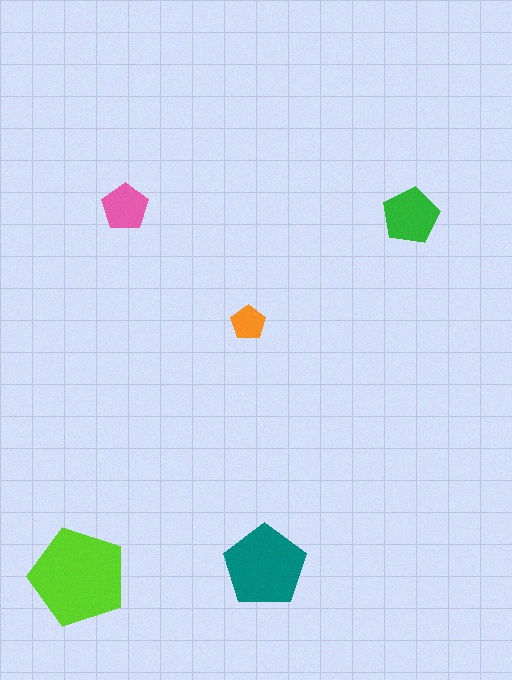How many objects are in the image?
There are 5 objects in the image.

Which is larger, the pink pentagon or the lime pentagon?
The lime one.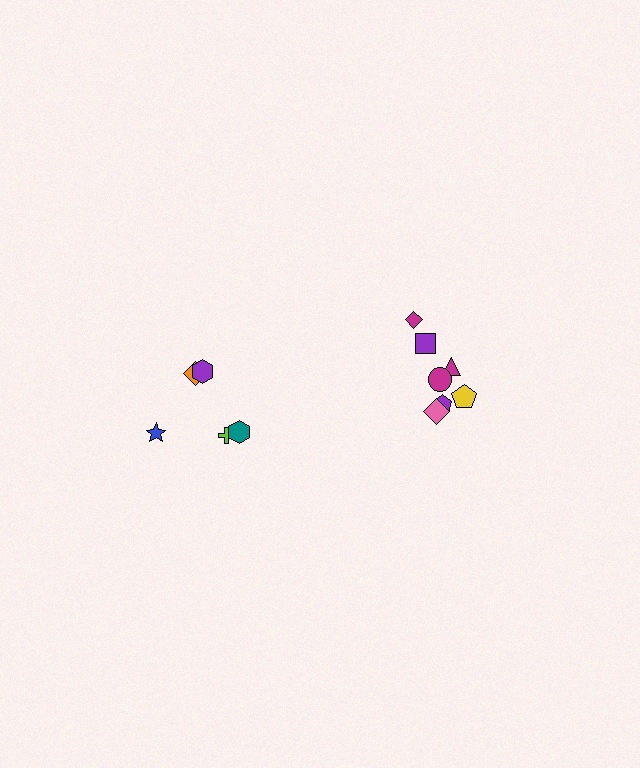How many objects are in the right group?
There are 7 objects.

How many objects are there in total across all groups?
There are 12 objects.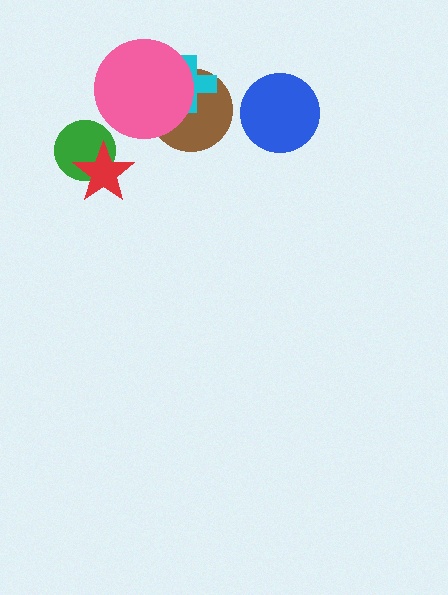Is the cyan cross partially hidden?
Yes, it is partially covered by another shape.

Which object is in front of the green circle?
The red star is in front of the green circle.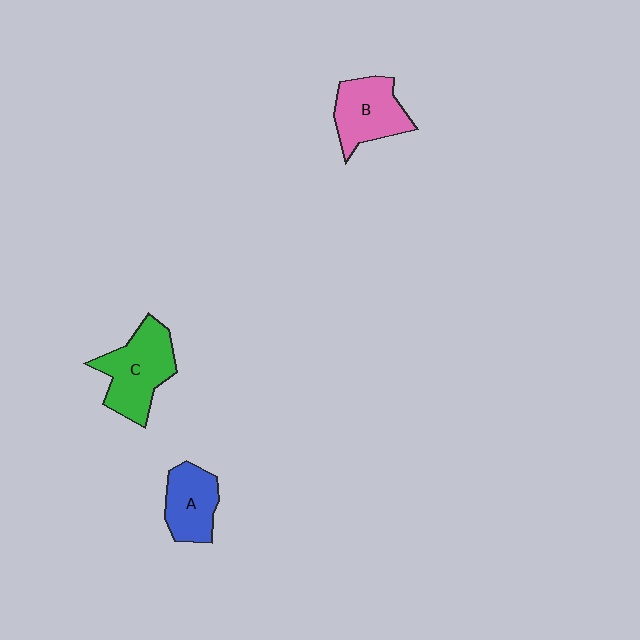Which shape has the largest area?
Shape C (green).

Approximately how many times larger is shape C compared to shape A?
Approximately 1.4 times.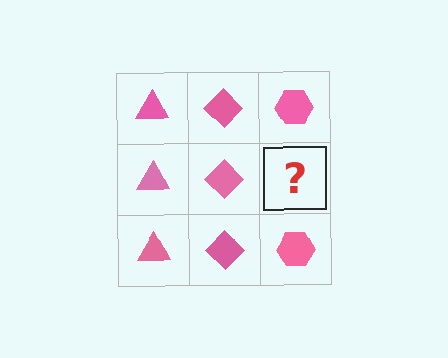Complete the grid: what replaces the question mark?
The question mark should be replaced with a pink hexagon.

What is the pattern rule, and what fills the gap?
The rule is that each column has a consistent shape. The gap should be filled with a pink hexagon.